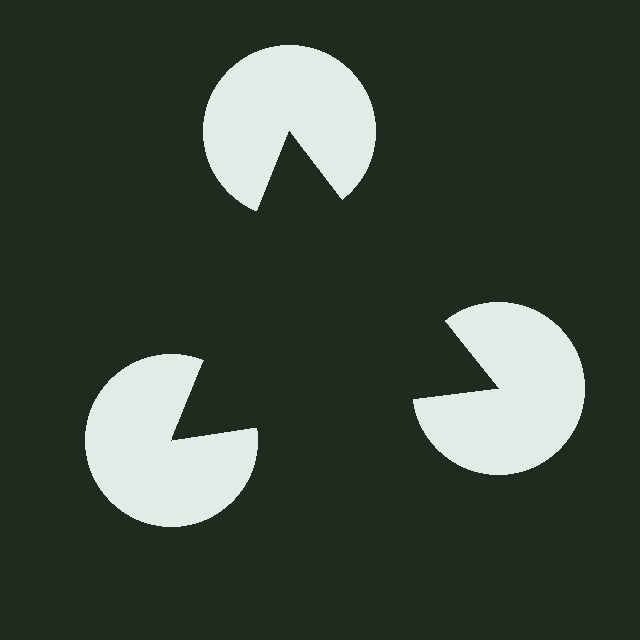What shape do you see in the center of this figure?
An illusory triangle — its edges are inferred from the aligned wedge cuts in the pac-man discs, not physically drawn.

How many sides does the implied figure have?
3 sides.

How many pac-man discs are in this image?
There are 3 — one at each vertex of the illusory triangle.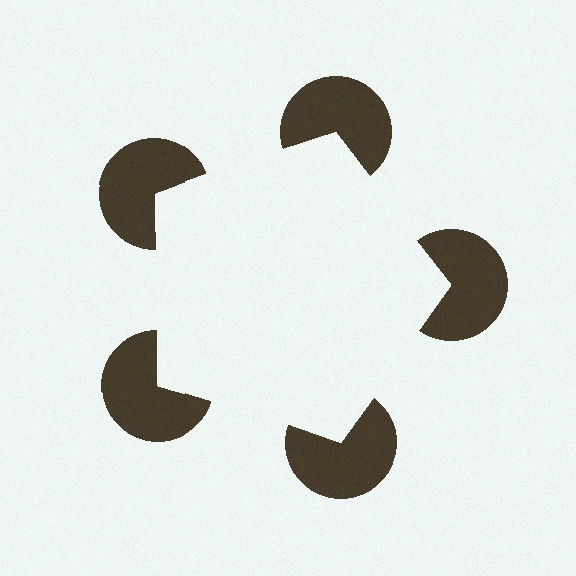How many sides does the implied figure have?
5 sides.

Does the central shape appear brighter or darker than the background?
It typically appears slightly brighter than the background, even though no actual brightness change is drawn.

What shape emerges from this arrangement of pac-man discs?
An illusory pentagon — its edges are inferred from the aligned wedge cuts in the pac-man discs, not physically drawn.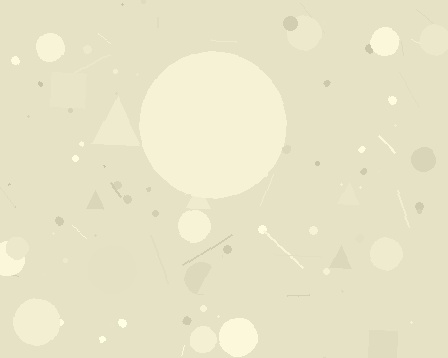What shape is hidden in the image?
A circle is hidden in the image.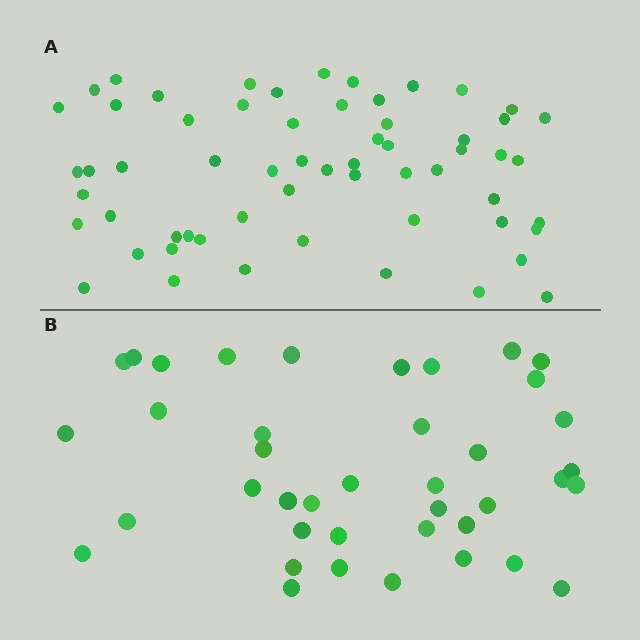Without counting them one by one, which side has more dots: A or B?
Region A (the top region) has more dots.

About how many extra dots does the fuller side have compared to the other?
Region A has approximately 20 more dots than region B.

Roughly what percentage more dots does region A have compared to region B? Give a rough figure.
About 50% more.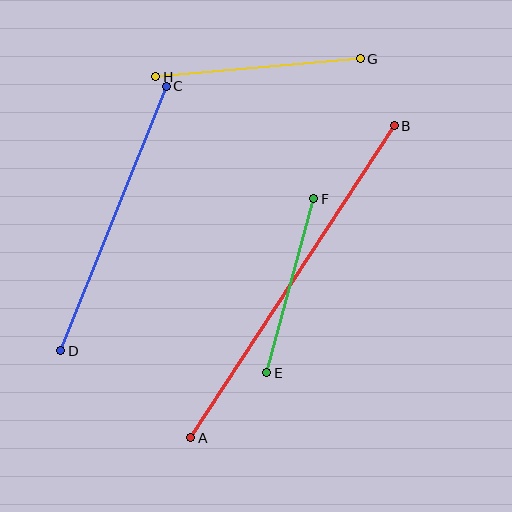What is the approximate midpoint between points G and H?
The midpoint is at approximately (258, 68) pixels.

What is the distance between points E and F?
The distance is approximately 180 pixels.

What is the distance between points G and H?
The distance is approximately 205 pixels.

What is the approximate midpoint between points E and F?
The midpoint is at approximately (290, 286) pixels.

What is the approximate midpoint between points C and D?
The midpoint is at approximately (114, 219) pixels.